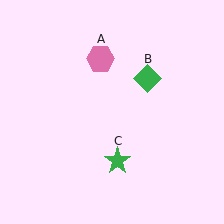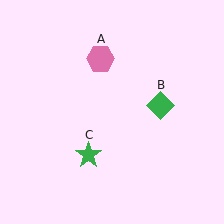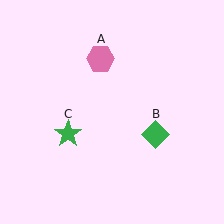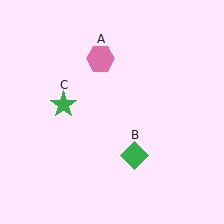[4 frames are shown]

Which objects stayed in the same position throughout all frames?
Pink hexagon (object A) remained stationary.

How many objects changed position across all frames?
2 objects changed position: green diamond (object B), green star (object C).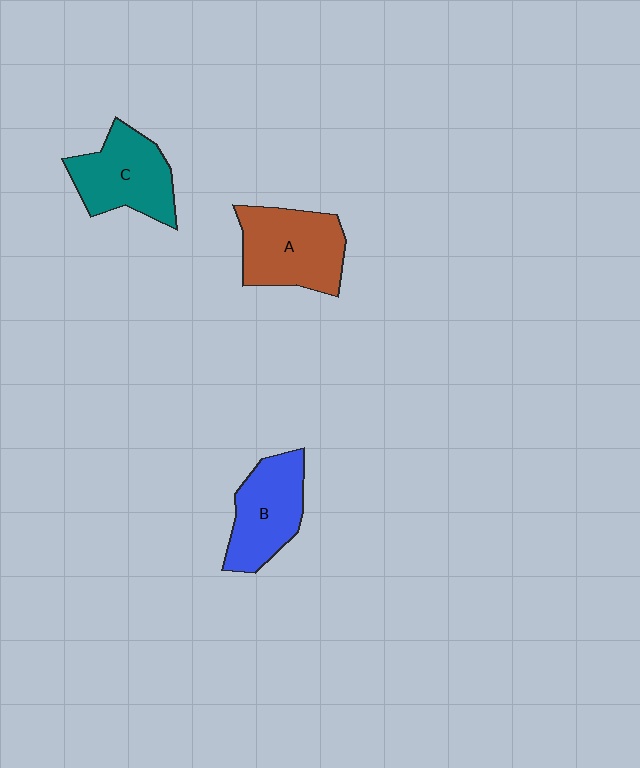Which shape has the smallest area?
Shape B (blue).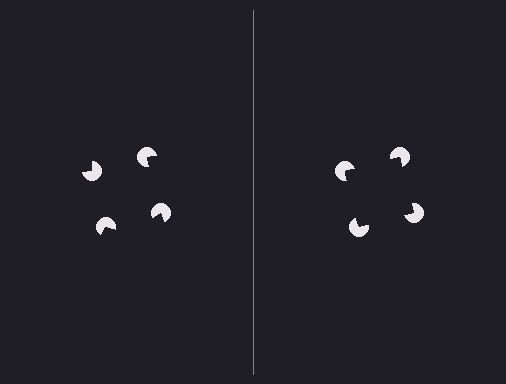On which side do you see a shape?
An illusory square appears on the right side. On the left side the wedge cuts are rotated, so no coherent shape forms.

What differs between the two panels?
The pac-man discs are positioned identically on both sides; only the wedge orientations differ. On the right they align to a square; on the left they are misaligned.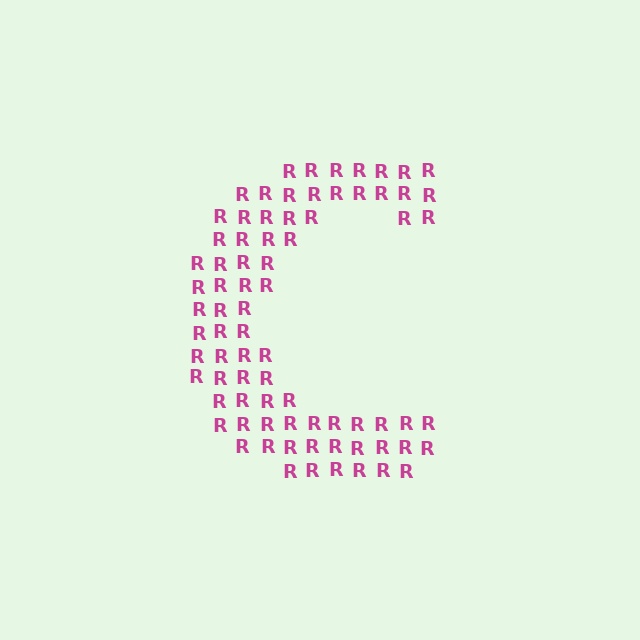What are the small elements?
The small elements are letter R's.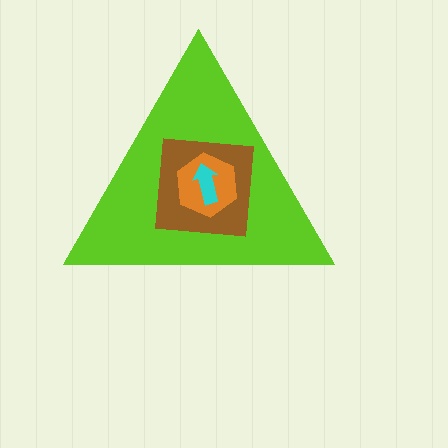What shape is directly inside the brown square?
The orange hexagon.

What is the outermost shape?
The lime triangle.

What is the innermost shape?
The cyan arrow.